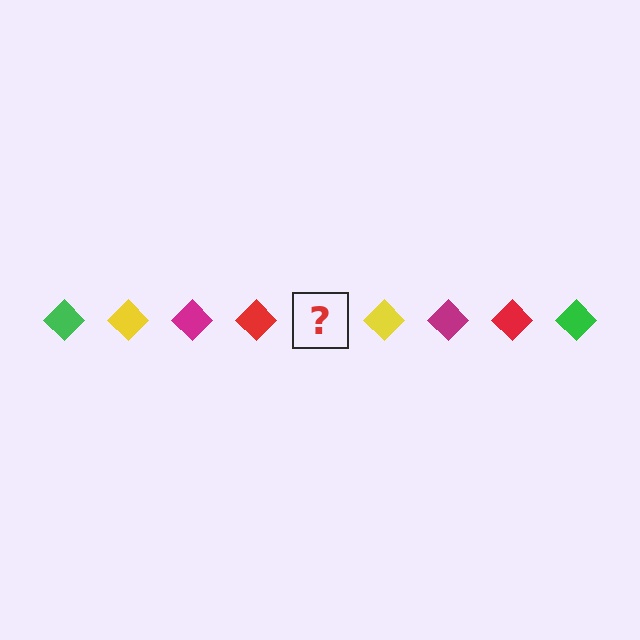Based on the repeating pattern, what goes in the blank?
The blank should be a green diamond.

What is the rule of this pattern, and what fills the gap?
The rule is that the pattern cycles through green, yellow, magenta, red diamonds. The gap should be filled with a green diamond.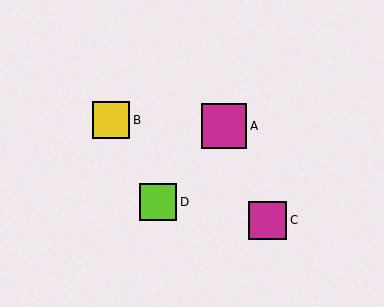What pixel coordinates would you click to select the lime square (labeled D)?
Click at (158, 202) to select the lime square D.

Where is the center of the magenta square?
The center of the magenta square is at (224, 126).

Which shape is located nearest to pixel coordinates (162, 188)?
The lime square (labeled D) at (158, 202) is nearest to that location.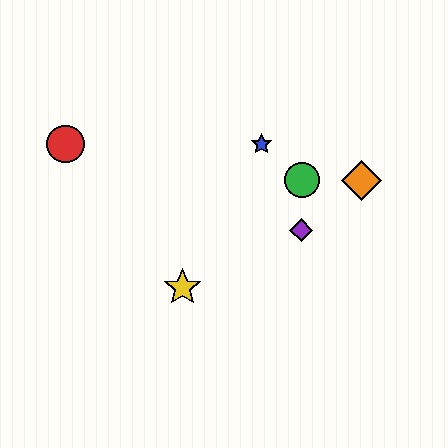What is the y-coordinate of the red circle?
The red circle is at y≈144.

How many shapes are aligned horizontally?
2 shapes (the green circle, the orange diamond) are aligned horizontally.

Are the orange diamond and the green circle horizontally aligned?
Yes, both are at y≈180.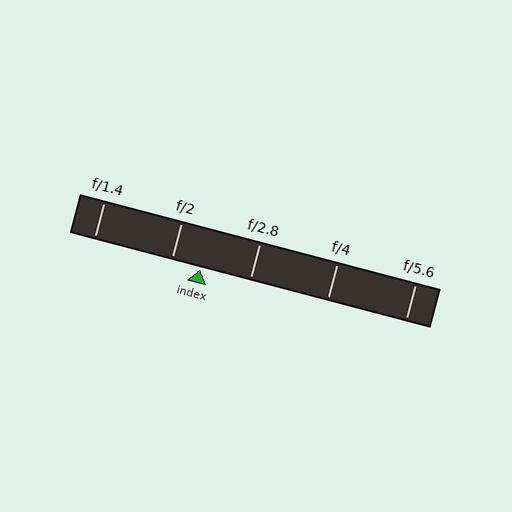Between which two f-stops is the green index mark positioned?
The index mark is between f/2 and f/2.8.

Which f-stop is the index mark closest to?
The index mark is closest to f/2.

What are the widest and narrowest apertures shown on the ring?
The widest aperture shown is f/1.4 and the narrowest is f/5.6.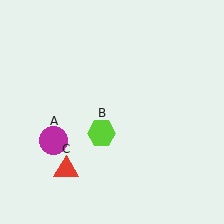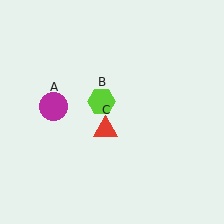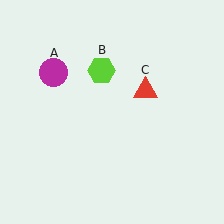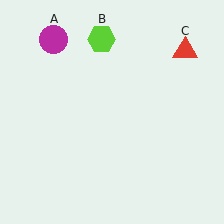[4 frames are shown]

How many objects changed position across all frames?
3 objects changed position: magenta circle (object A), lime hexagon (object B), red triangle (object C).